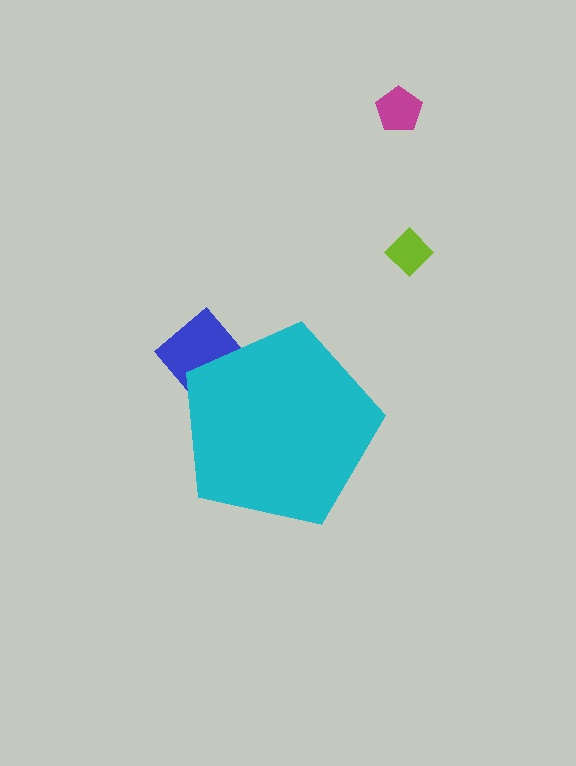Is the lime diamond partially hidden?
No, the lime diamond is fully visible.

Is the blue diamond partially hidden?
Yes, the blue diamond is partially hidden behind the cyan pentagon.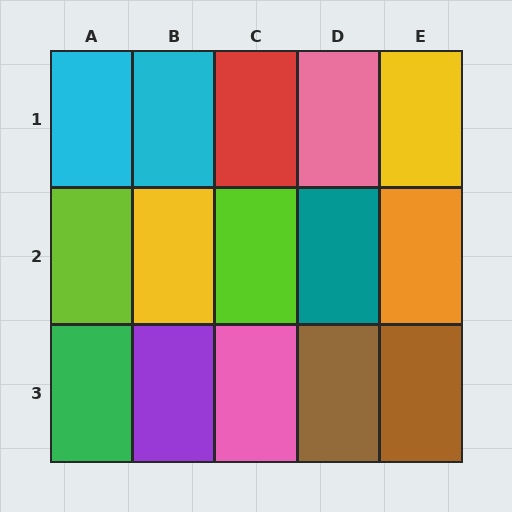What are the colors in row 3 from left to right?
Green, purple, pink, brown, brown.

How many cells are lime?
2 cells are lime.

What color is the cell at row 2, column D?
Teal.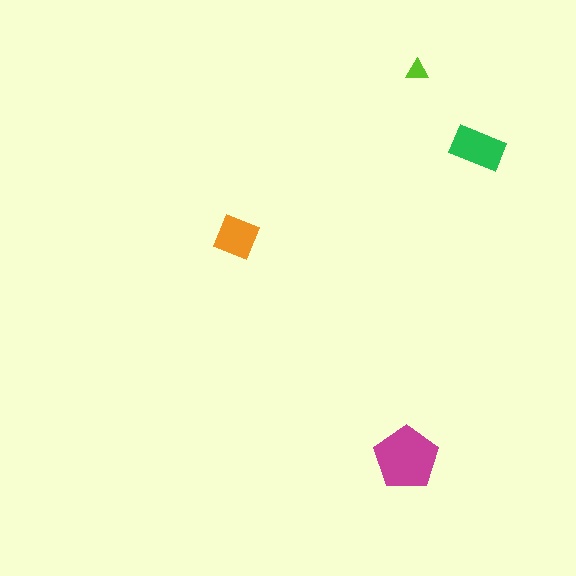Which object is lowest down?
The magenta pentagon is bottommost.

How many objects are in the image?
There are 4 objects in the image.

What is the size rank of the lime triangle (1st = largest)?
4th.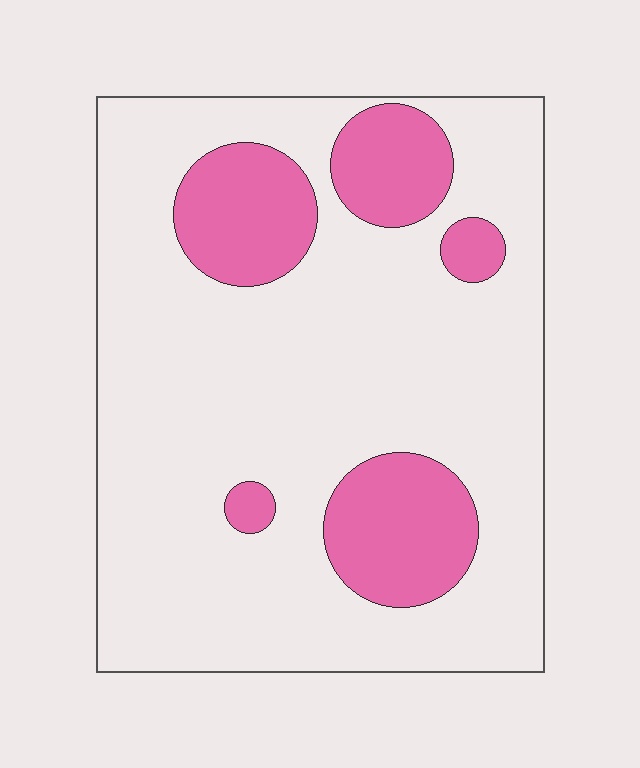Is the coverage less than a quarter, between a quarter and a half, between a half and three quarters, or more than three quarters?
Less than a quarter.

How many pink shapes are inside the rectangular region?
5.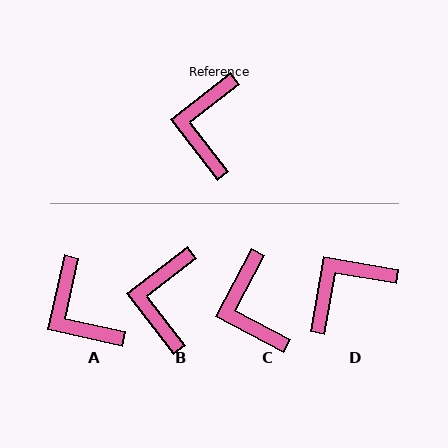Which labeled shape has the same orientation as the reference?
B.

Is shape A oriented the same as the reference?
No, it is off by about 40 degrees.